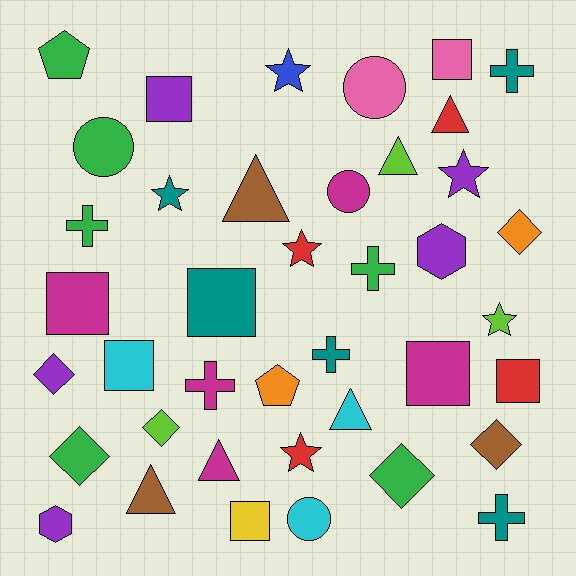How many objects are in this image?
There are 40 objects.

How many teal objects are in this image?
There are 5 teal objects.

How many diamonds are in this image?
There are 6 diamonds.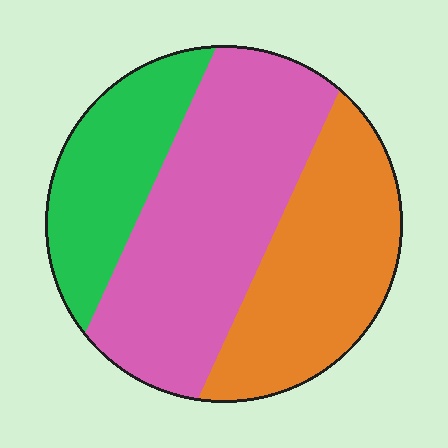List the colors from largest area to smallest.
From largest to smallest: pink, orange, green.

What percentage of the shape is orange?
Orange covers 33% of the shape.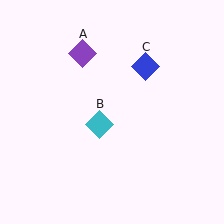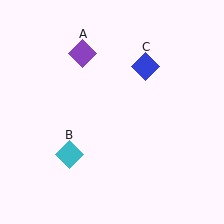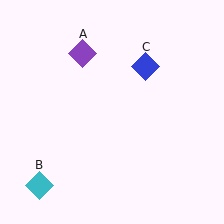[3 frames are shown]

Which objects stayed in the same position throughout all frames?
Purple diamond (object A) and blue diamond (object C) remained stationary.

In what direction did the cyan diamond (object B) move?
The cyan diamond (object B) moved down and to the left.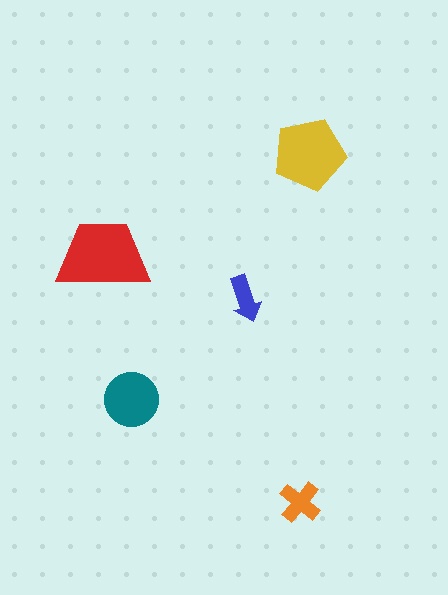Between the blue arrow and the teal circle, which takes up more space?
The teal circle.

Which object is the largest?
The red trapezoid.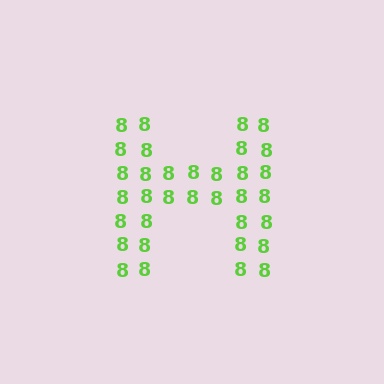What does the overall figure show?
The overall figure shows the letter H.